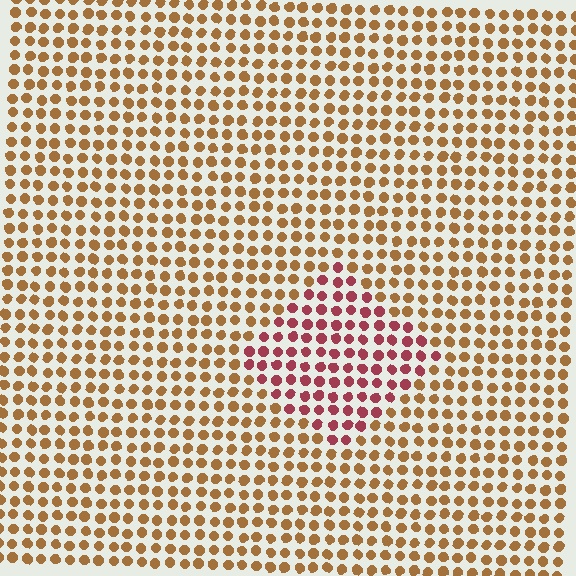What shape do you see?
I see a diamond.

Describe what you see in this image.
The image is filled with small brown elements in a uniform arrangement. A diamond-shaped region is visible where the elements are tinted to a slightly different hue, forming a subtle color boundary.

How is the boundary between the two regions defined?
The boundary is defined purely by a slight shift in hue (about 44 degrees). Spacing, size, and orientation are identical on both sides.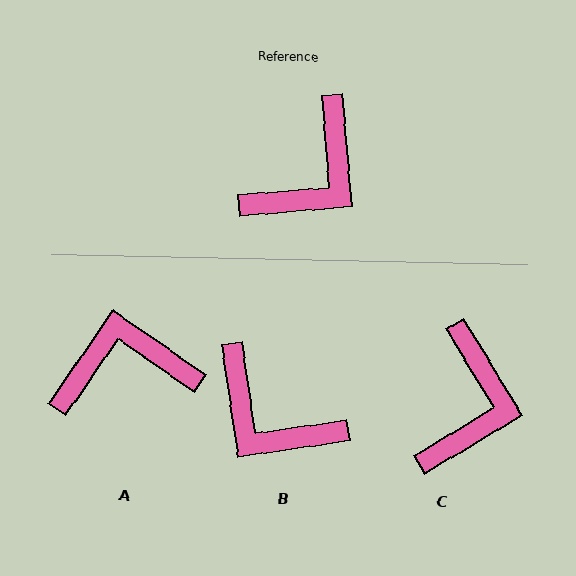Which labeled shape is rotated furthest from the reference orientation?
A, about 140 degrees away.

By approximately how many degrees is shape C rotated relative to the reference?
Approximately 26 degrees counter-clockwise.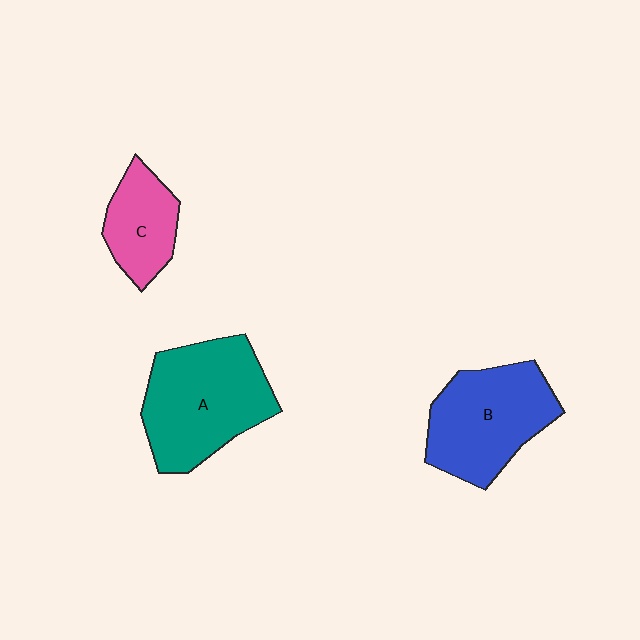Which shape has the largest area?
Shape A (teal).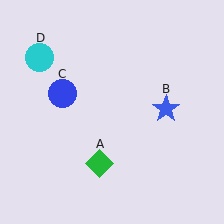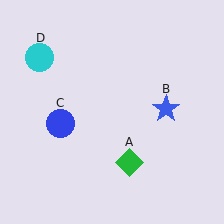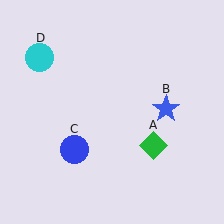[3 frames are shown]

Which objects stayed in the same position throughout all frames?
Blue star (object B) and cyan circle (object D) remained stationary.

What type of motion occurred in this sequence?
The green diamond (object A), blue circle (object C) rotated counterclockwise around the center of the scene.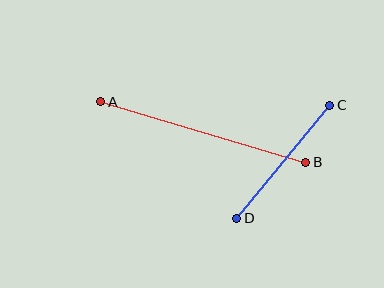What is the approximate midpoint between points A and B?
The midpoint is at approximately (203, 132) pixels.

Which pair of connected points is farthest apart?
Points A and B are farthest apart.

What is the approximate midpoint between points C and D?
The midpoint is at approximately (283, 162) pixels.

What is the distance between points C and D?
The distance is approximately 146 pixels.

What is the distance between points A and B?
The distance is approximately 214 pixels.